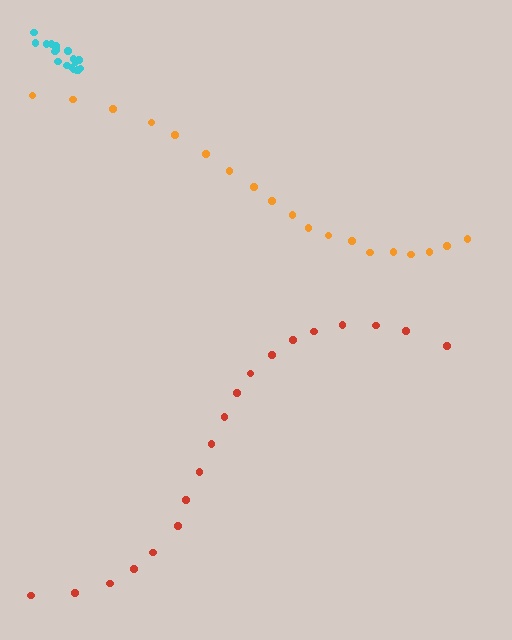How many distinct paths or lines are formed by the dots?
There are 3 distinct paths.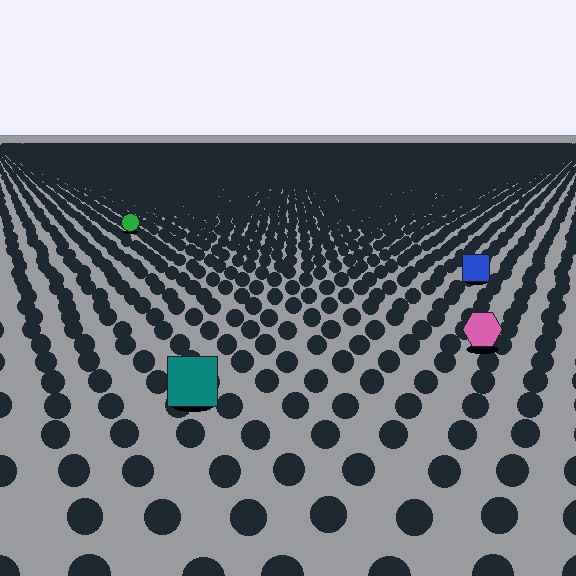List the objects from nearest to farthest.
From nearest to farthest: the teal square, the pink hexagon, the blue square, the green circle.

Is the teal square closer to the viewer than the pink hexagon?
Yes. The teal square is closer — you can tell from the texture gradient: the ground texture is coarser near it.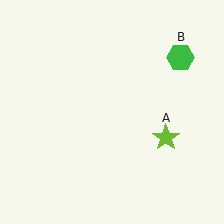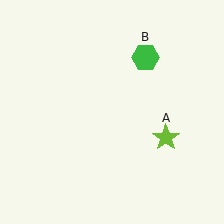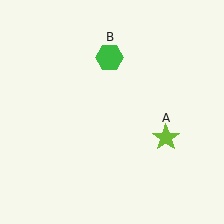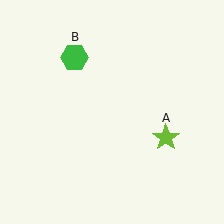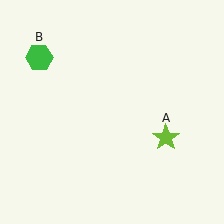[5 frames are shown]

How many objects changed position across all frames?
1 object changed position: green hexagon (object B).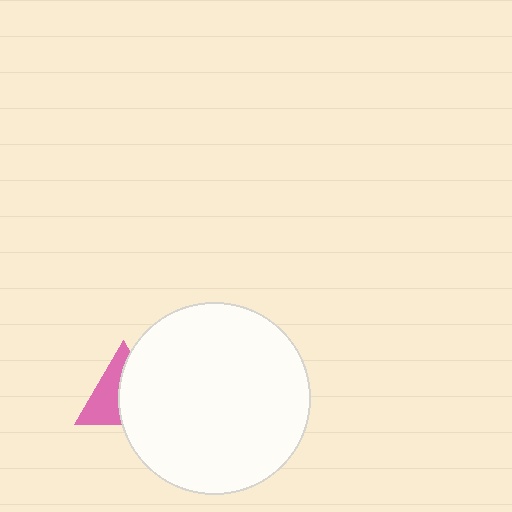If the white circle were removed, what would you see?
You would see the complete pink triangle.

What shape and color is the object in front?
The object in front is a white circle.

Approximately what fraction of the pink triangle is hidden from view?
Roughly 53% of the pink triangle is hidden behind the white circle.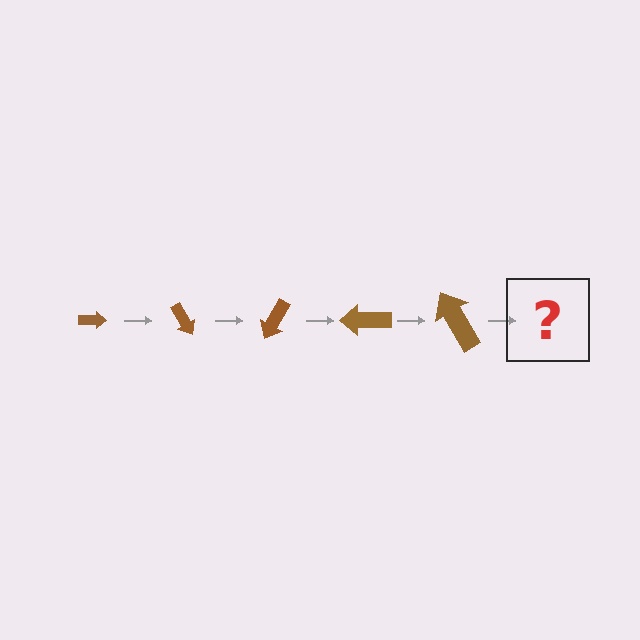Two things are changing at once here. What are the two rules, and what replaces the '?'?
The two rules are that the arrow grows larger each step and it rotates 60 degrees each step. The '?' should be an arrow, larger than the previous one and rotated 300 degrees from the start.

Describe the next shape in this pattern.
It should be an arrow, larger than the previous one and rotated 300 degrees from the start.